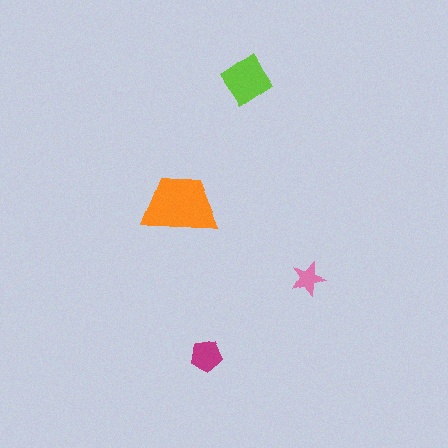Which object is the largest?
The orange trapezoid.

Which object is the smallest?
The pink star.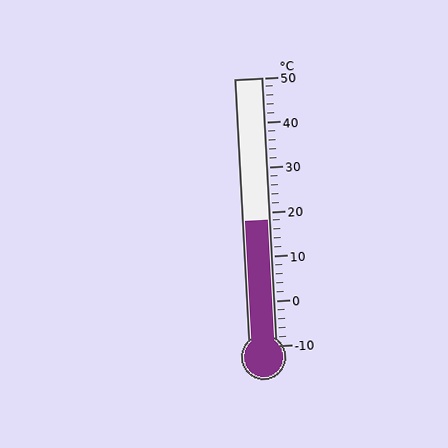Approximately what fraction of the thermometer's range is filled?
The thermometer is filled to approximately 45% of its range.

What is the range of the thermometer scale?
The thermometer scale ranges from -10°C to 50°C.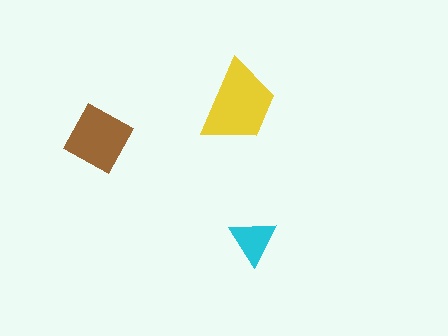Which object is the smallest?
The cyan triangle.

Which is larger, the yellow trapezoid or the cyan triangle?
The yellow trapezoid.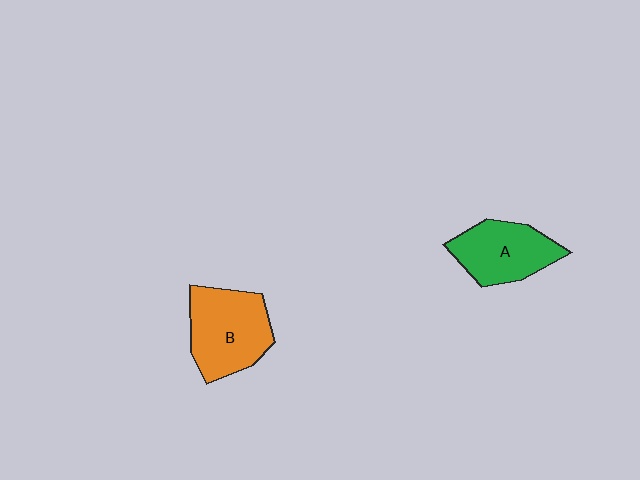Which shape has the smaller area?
Shape A (green).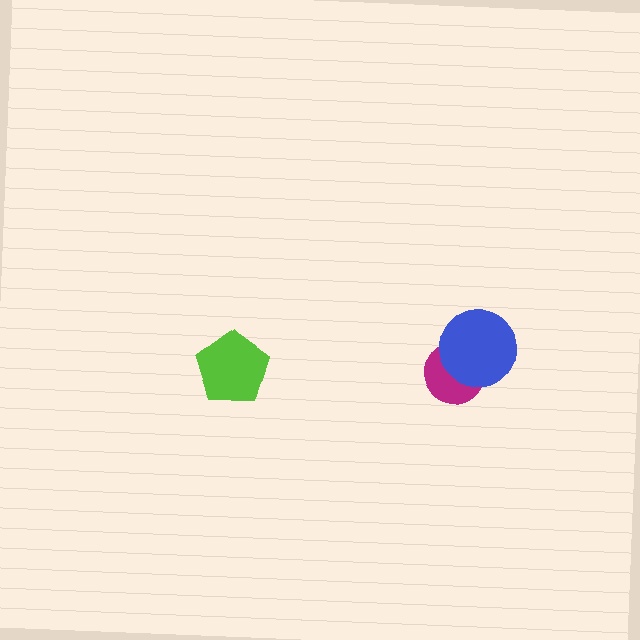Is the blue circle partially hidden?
No, no other shape covers it.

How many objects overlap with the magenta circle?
1 object overlaps with the magenta circle.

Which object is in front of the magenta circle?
The blue circle is in front of the magenta circle.